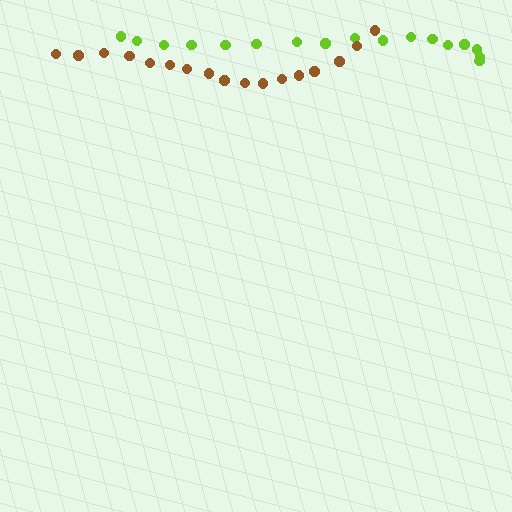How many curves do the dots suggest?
There are 2 distinct paths.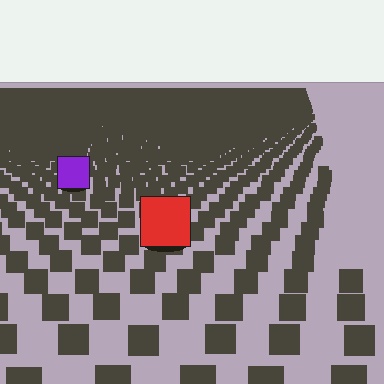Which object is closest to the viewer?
The red square is closest. The texture marks near it are larger and more spread out.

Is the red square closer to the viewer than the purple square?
Yes. The red square is closer — you can tell from the texture gradient: the ground texture is coarser near it.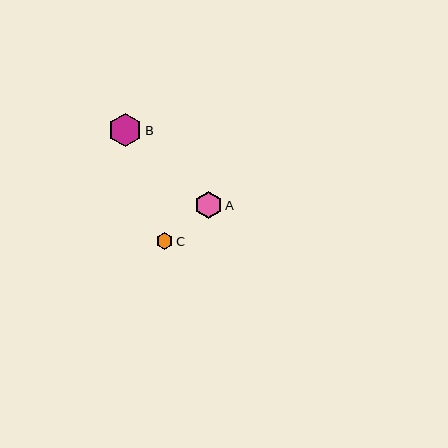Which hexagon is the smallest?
Hexagon C is the smallest with a size of approximately 16 pixels.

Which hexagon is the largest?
Hexagon B is the largest with a size of approximately 34 pixels.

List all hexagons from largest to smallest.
From largest to smallest: B, A, C.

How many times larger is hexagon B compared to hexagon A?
Hexagon B is approximately 1.2 times the size of hexagon A.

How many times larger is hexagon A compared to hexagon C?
Hexagon A is approximately 1.7 times the size of hexagon C.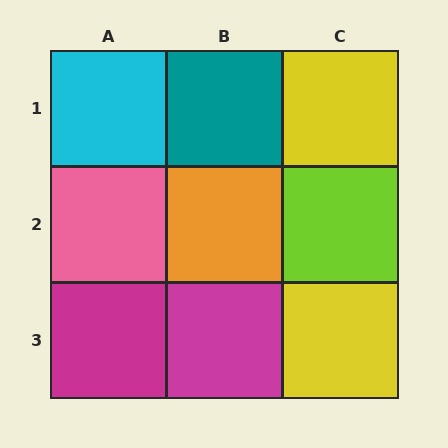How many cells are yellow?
2 cells are yellow.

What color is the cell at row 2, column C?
Lime.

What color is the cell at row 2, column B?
Orange.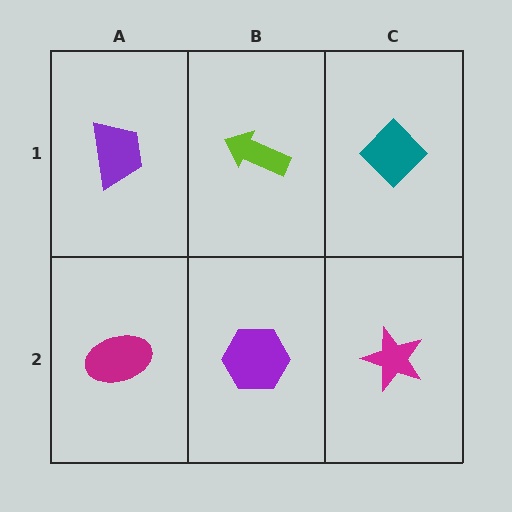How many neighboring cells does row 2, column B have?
3.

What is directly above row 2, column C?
A teal diamond.